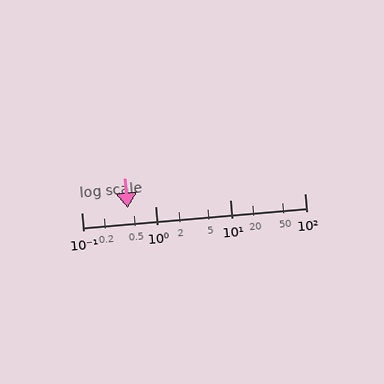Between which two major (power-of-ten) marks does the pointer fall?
The pointer is between 0.1 and 1.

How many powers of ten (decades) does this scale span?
The scale spans 3 decades, from 0.1 to 100.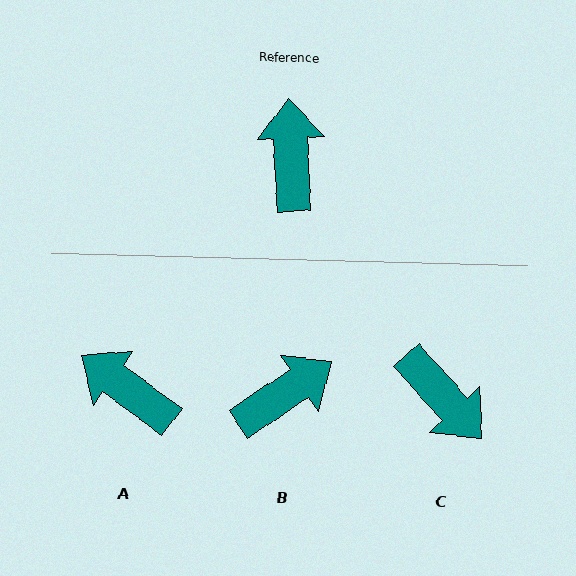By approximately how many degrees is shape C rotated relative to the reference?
Approximately 141 degrees clockwise.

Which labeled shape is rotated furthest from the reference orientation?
C, about 141 degrees away.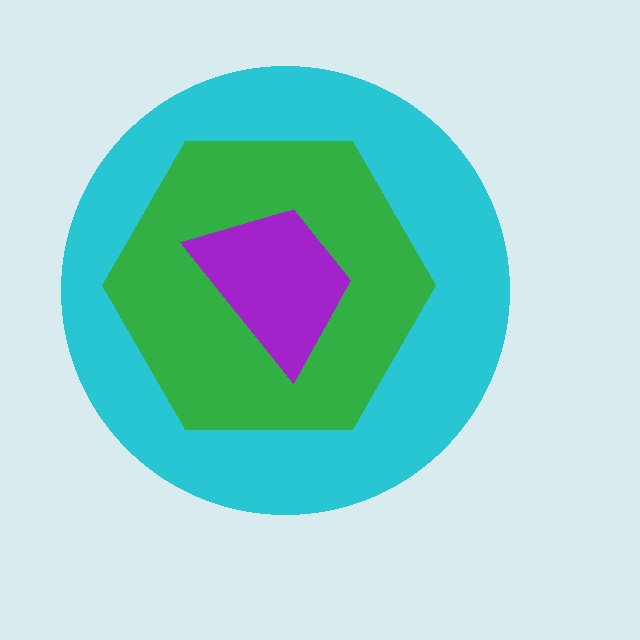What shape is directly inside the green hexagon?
The purple trapezoid.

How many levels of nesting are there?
3.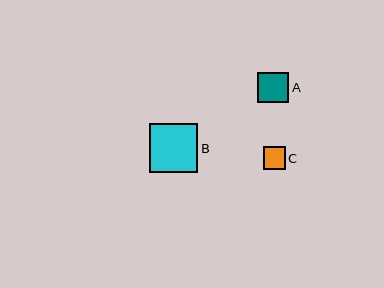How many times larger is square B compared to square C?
Square B is approximately 2.2 times the size of square C.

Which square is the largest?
Square B is the largest with a size of approximately 49 pixels.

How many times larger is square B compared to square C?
Square B is approximately 2.2 times the size of square C.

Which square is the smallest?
Square C is the smallest with a size of approximately 22 pixels.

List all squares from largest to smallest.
From largest to smallest: B, A, C.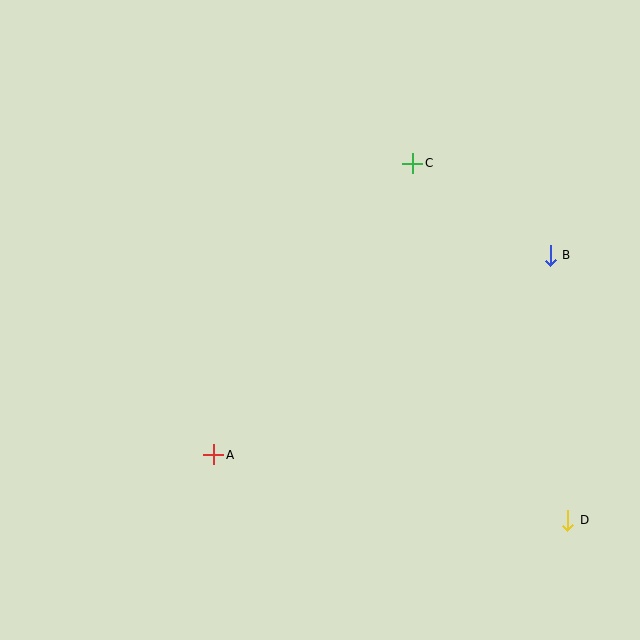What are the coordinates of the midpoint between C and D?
The midpoint between C and D is at (490, 342).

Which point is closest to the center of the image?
Point A at (214, 455) is closest to the center.